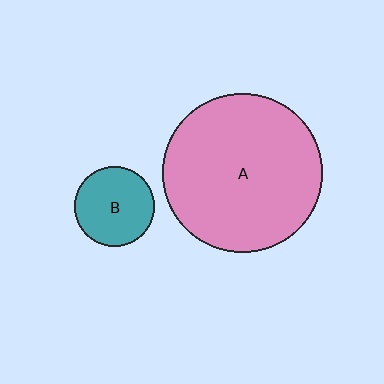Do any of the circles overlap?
No, none of the circles overlap.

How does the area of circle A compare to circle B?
Approximately 3.9 times.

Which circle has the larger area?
Circle A (pink).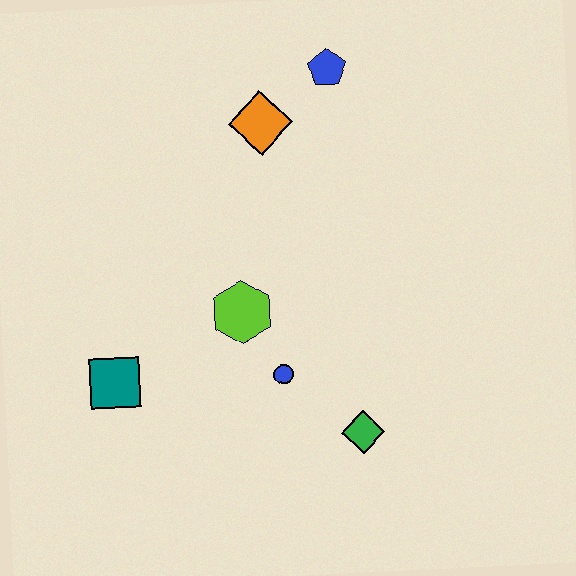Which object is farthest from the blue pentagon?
The teal square is farthest from the blue pentagon.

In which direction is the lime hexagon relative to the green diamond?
The lime hexagon is above the green diamond.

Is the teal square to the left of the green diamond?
Yes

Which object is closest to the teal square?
The lime hexagon is closest to the teal square.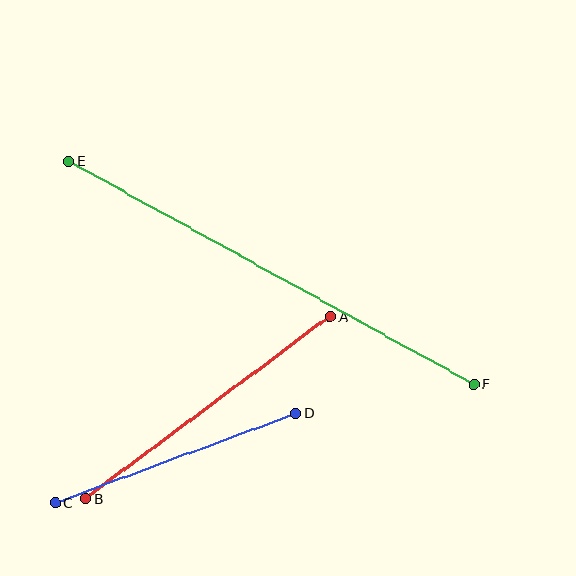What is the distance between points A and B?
The distance is approximately 305 pixels.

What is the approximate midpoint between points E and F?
The midpoint is at approximately (271, 272) pixels.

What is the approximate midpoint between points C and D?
The midpoint is at approximately (175, 458) pixels.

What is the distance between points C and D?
The distance is approximately 257 pixels.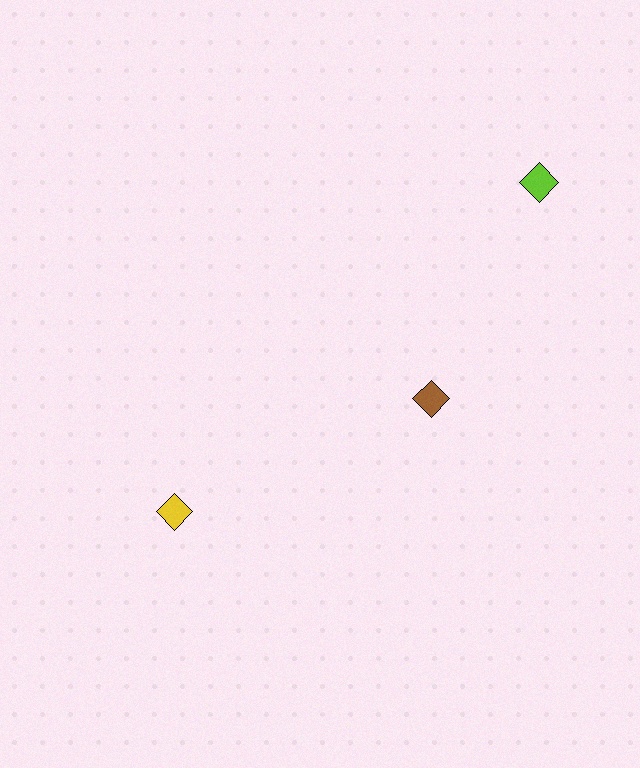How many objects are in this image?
There are 3 objects.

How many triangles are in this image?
There are no triangles.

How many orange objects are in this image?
There are no orange objects.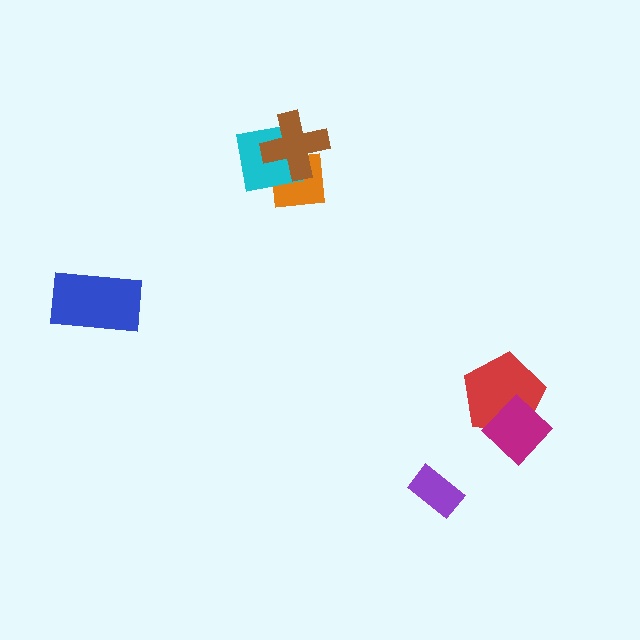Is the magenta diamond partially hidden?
No, no other shape covers it.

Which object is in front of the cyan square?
The brown cross is in front of the cyan square.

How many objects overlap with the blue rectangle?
0 objects overlap with the blue rectangle.